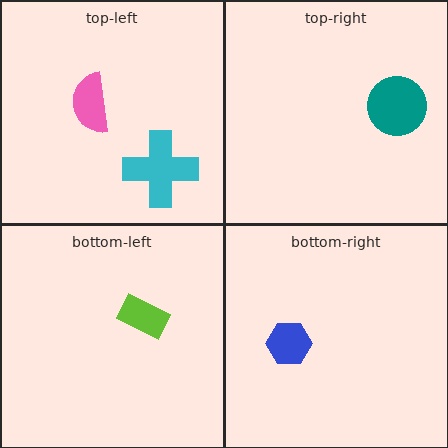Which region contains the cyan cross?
The top-left region.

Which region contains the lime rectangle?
The bottom-left region.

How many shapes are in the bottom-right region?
1.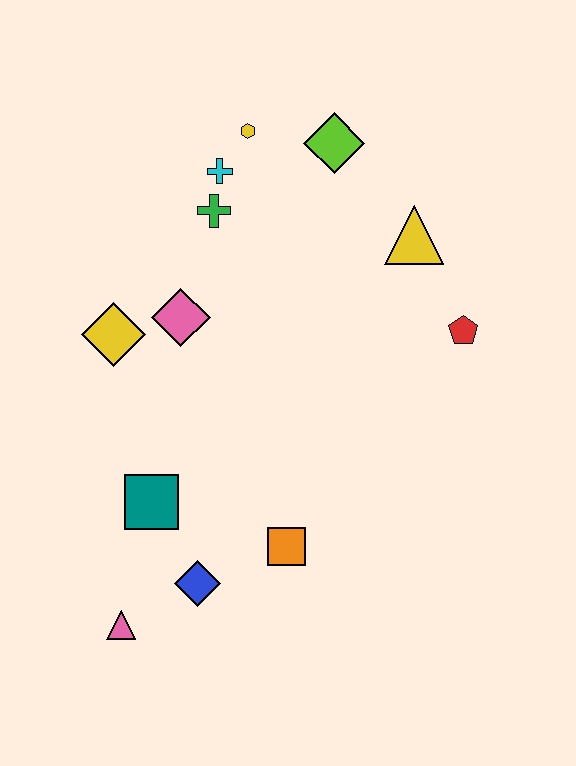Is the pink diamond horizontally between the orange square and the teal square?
Yes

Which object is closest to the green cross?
The cyan cross is closest to the green cross.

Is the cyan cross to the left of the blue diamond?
No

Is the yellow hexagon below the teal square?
No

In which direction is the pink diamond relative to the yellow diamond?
The pink diamond is to the right of the yellow diamond.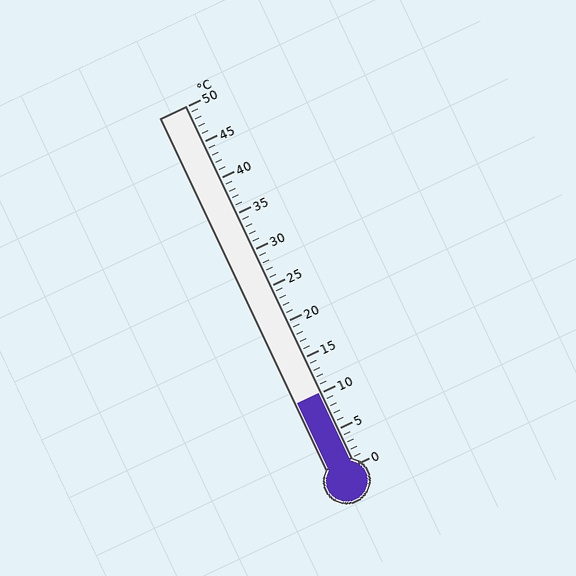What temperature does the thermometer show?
The thermometer shows approximately 10°C.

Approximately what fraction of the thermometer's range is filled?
The thermometer is filled to approximately 20% of its range.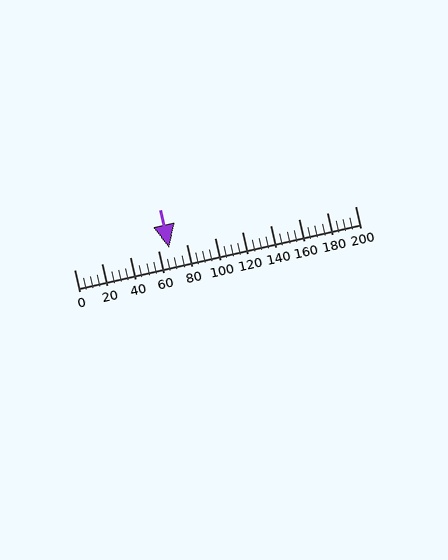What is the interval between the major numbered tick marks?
The major tick marks are spaced 20 units apart.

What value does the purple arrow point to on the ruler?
The purple arrow points to approximately 68.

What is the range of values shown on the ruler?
The ruler shows values from 0 to 200.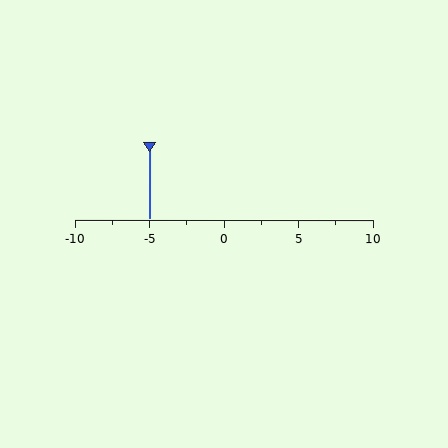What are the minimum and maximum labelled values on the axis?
The axis runs from -10 to 10.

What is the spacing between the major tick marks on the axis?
The major ticks are spaced 5 apart.